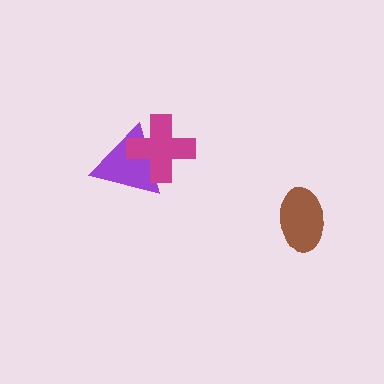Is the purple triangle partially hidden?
Yes, it is partially covered by another shape.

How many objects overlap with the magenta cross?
1 object overlaps with the magenta cross.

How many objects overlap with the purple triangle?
1 object overlaps with the purple triangle.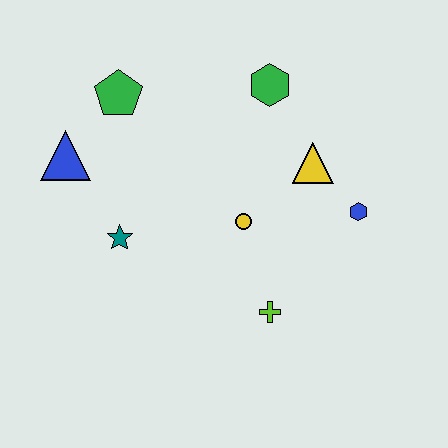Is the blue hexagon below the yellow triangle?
Yes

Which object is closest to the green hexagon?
The yellow triangle is closest to the green hexagon.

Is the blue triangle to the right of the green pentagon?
No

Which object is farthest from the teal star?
The blue hexagon is farthest from the teal star.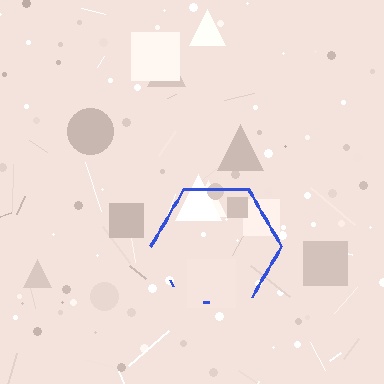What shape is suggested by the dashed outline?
The dashed outline suggests a hexagon.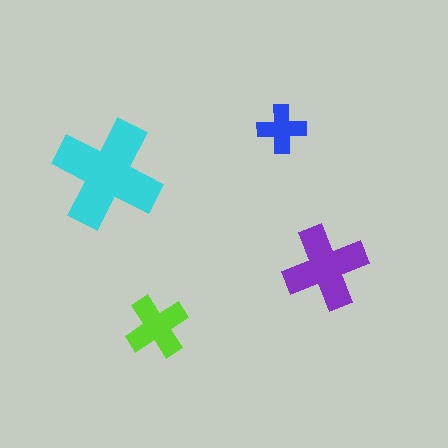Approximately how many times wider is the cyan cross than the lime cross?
About 1.5 times wider.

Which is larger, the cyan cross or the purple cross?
The cyan one.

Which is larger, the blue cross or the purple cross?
The purple one.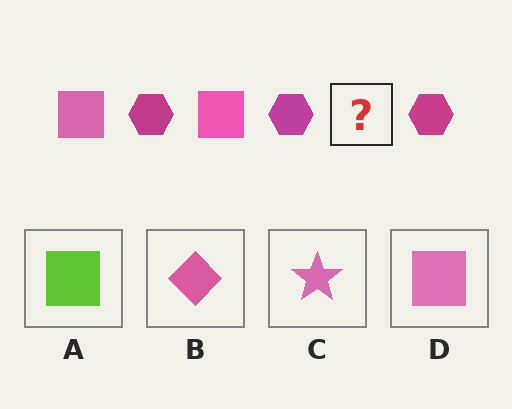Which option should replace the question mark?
Option D.